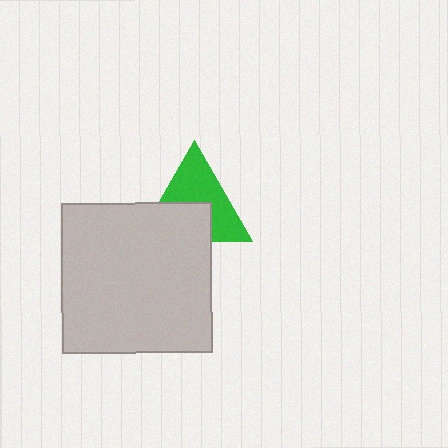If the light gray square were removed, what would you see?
You would see the complete green triangle.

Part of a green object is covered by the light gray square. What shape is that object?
It is a triangle.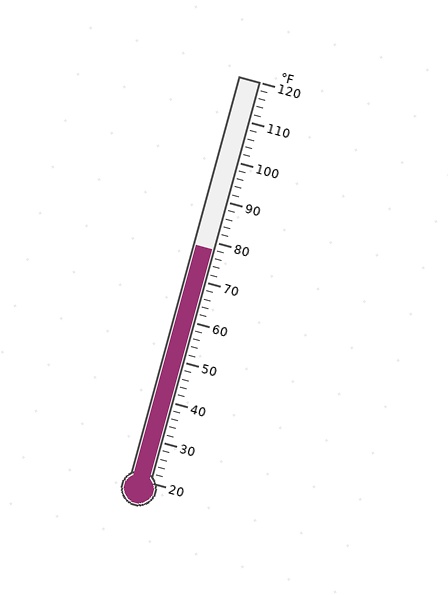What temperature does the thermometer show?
The thermometer shows approximately 78°F.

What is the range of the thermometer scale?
The thermometer scale ranges from 20°F to 120°F.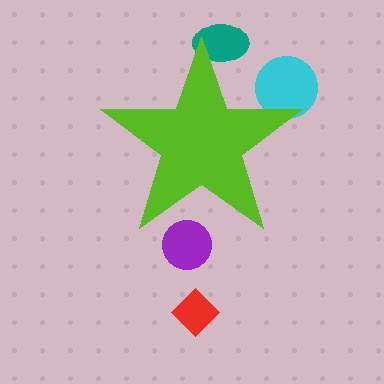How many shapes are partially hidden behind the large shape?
3 shapes are partially hidden.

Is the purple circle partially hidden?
Yes, the purple circle is partially hidden behind the lime star.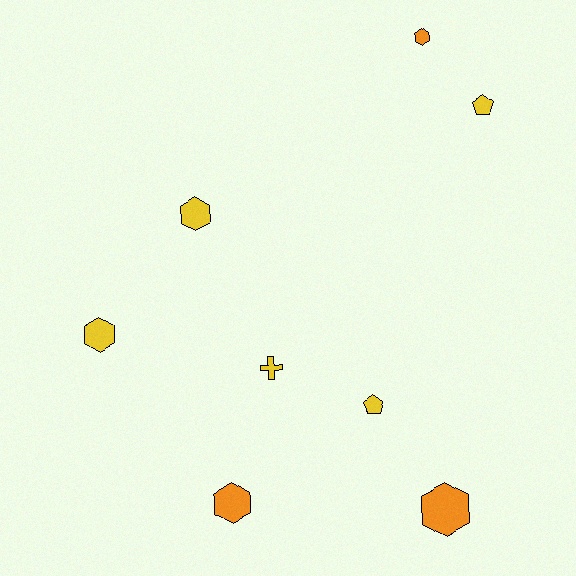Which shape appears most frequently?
Hexagon, with 5 objects.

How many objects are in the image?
There are 8 objects.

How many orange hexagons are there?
There are 3 orange hexagons.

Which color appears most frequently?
Yellow, with 5 objects.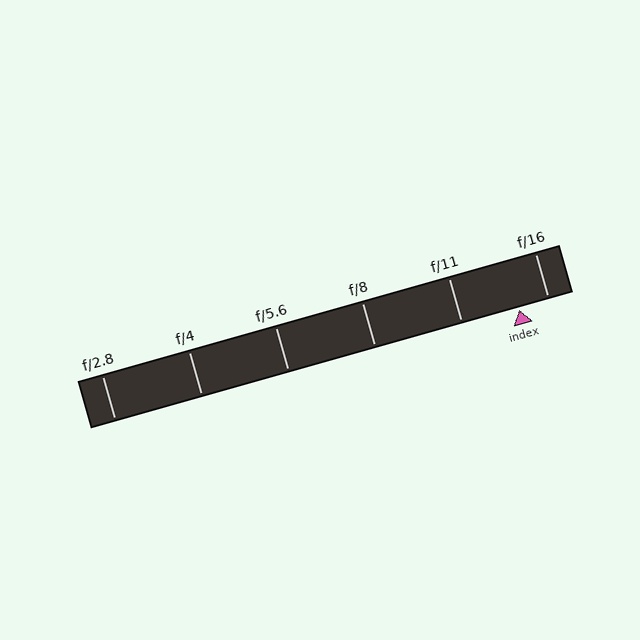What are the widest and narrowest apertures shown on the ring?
The widest aperture shown is f/2.8 and the narrowest is f/16.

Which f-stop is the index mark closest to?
The index mark is closest to f/16.